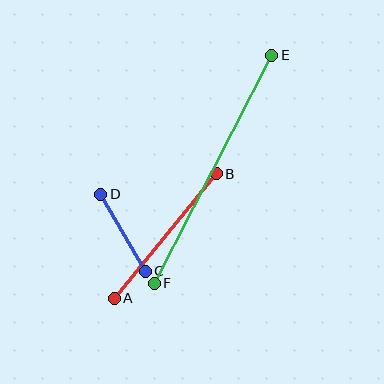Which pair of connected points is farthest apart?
Points E and F are farthest apart.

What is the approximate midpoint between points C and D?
The midpoint is at approximately (123, 233) pixels.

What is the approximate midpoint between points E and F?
The midpoint is at approximately (213, 169) pixels.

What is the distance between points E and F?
The distance is approximately 257 pixels.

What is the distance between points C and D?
The distance is approximately 89 pixels.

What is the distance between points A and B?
The distance is approximately 161 pixels.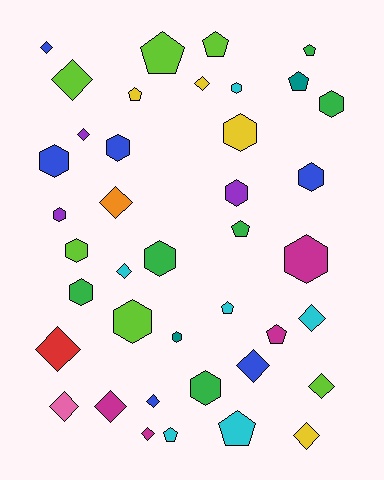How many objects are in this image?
There are 40 objects.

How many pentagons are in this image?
There are 10 pentagons.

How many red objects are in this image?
There is 1 red object.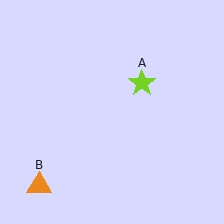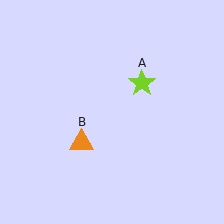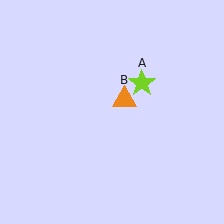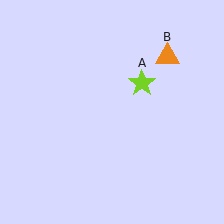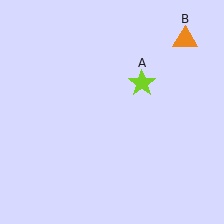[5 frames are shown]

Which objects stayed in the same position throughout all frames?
Lime star (object A) remained stationary.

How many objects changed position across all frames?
1 object changed position: orange triangle (object B).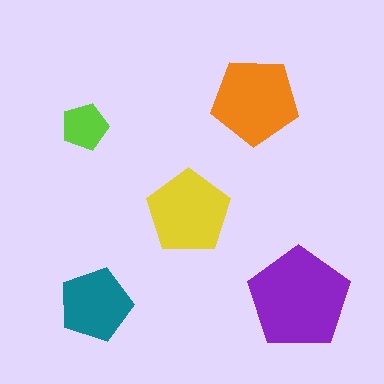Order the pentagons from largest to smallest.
the purple one, the orange one, the yellow one, the teal one, the lime one.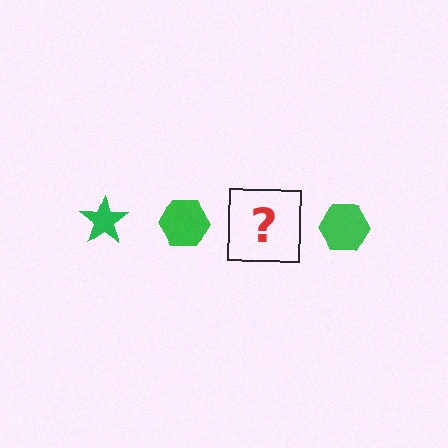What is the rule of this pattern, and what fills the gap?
The rule is that the pattern cycles through star, hexagon shapes in green. The gap should be filled with a green star.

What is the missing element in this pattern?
The missing element is a green star.